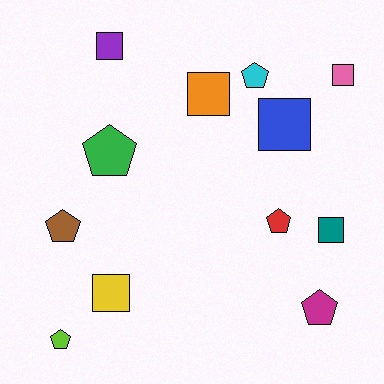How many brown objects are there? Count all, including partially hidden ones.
There is 1 brown object.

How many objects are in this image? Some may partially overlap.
There are 12 objects.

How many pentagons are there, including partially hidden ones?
There are 6 pentagons.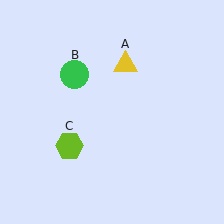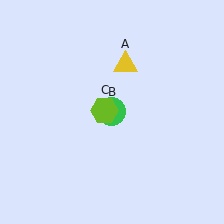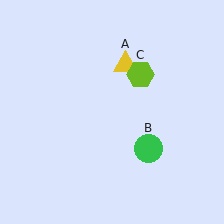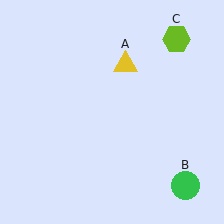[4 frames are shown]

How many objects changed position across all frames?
2 objects changed position: green circle (object B), lime hexagon (object C).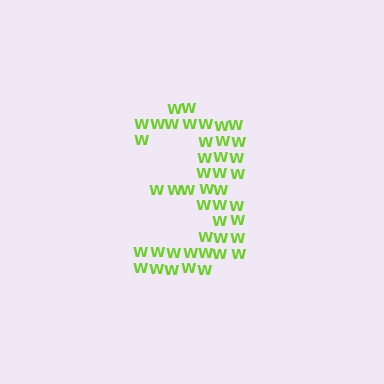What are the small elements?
The small elements are letter W's.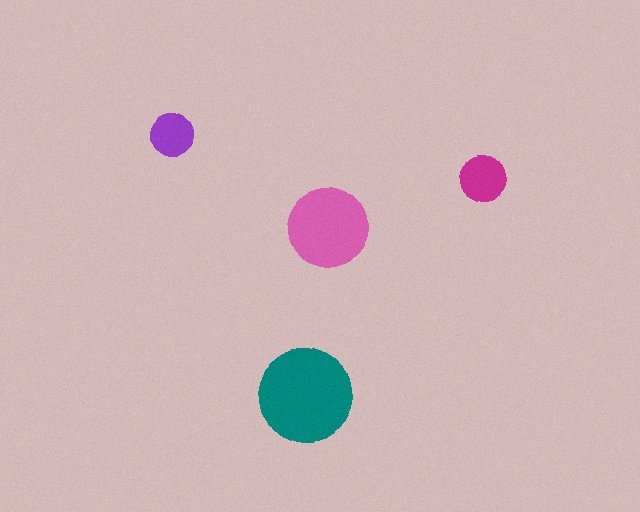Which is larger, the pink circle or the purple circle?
The pink one.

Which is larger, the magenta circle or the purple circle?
The magenta one.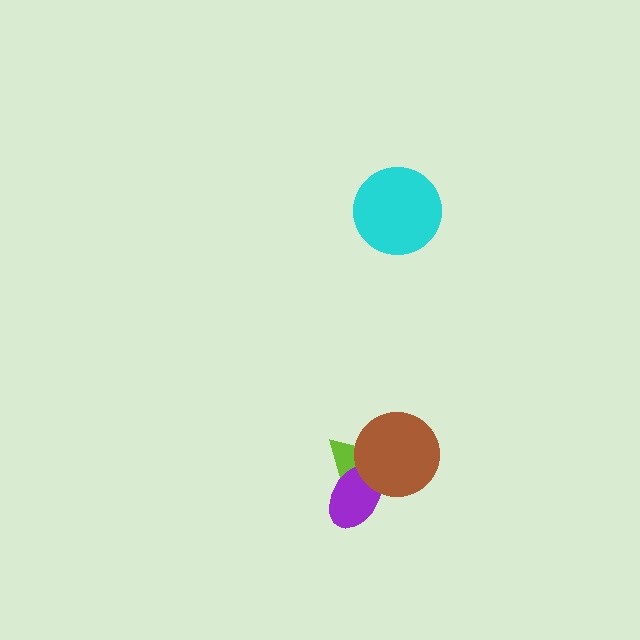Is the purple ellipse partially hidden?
Yes, it is partially covered by another shape.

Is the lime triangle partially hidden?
Yes, it is partially covered by another shape.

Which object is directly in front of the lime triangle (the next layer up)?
The purple ellipse is directly in front of the lime triangle.